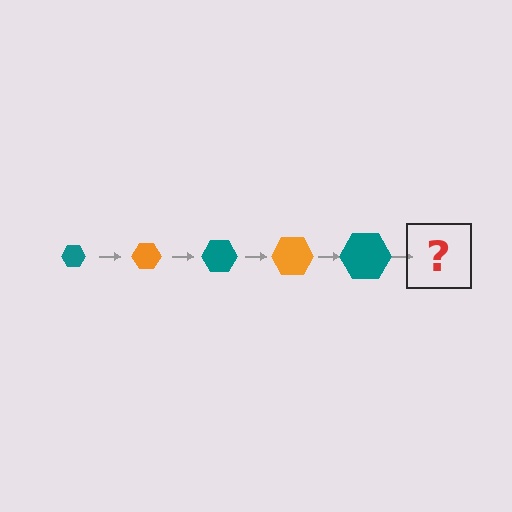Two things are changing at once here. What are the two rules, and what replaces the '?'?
The two rules are that the hexagon grows larger each step and the color cycles through teal and orange. The '?' should be an orange hexagon, larger than the previous one.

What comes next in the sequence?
The next element should be an orange hexagon, larger than the previous one.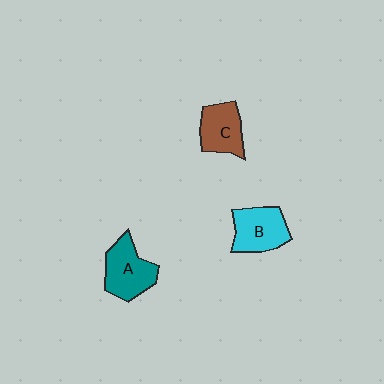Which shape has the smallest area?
Shape C (brown).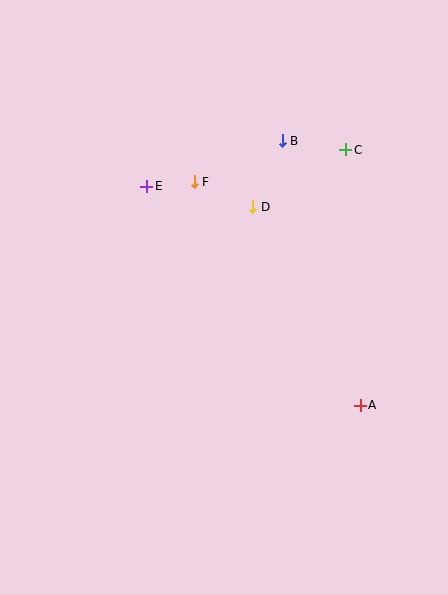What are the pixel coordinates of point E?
Point E is at (147, 186).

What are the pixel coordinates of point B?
Point B is at (282, 141).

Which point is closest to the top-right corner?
Point C is closest to the top-right corner.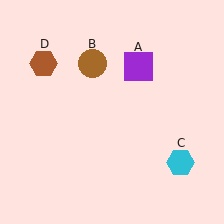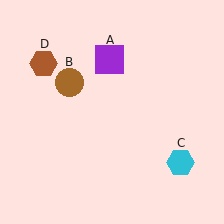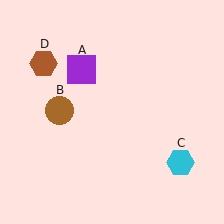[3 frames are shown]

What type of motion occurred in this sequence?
The purple square (object A), brown circle (object B) rotated counterclockwise around the center of the scene.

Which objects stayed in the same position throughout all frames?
Cyan hexagon (object C) and brown hexagon (object D) remained stationary.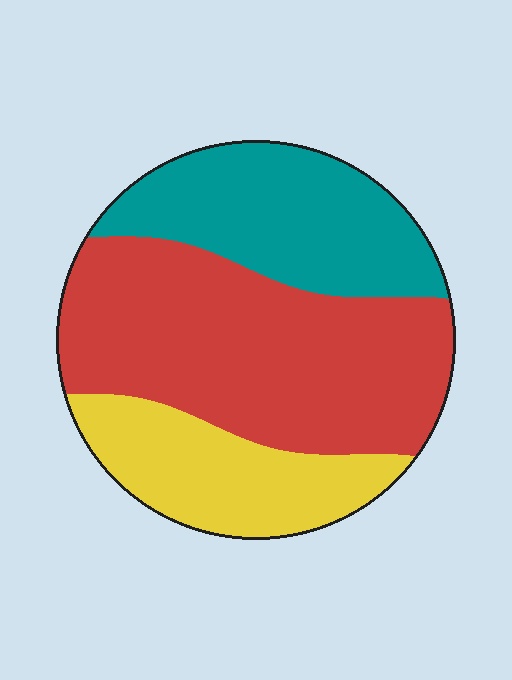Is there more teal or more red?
Red.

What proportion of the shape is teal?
Teal takes up about one quarter (1/4) of the shape.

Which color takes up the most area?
Red, at roughly 50%.